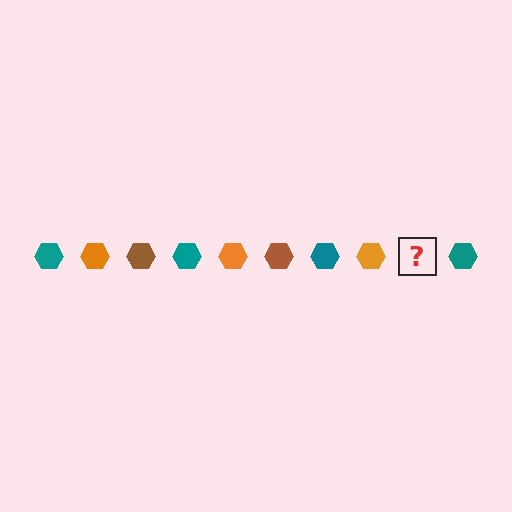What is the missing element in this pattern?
The missing element is a brown hexagon.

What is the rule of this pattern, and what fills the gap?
The rule is that the pattern cycles through teal, orange, brown hexagons. The gap should be filled with a brown hexagon.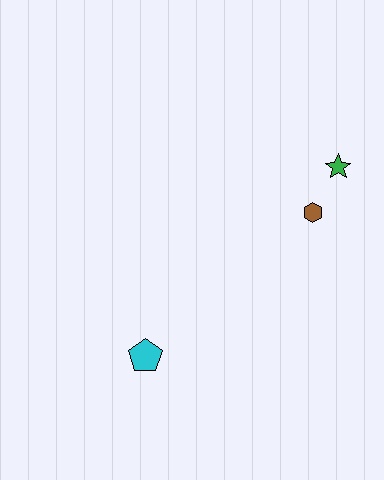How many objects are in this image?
There are 3 objects.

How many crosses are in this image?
There are no crosses.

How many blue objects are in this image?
There are no blue objects.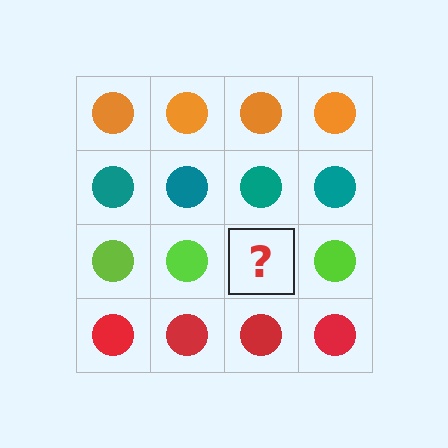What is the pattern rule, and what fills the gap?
The rule is that each row has a consistent color. The gap should be filled with a lime circle.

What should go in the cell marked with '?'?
The missing cell should contain a lime circle.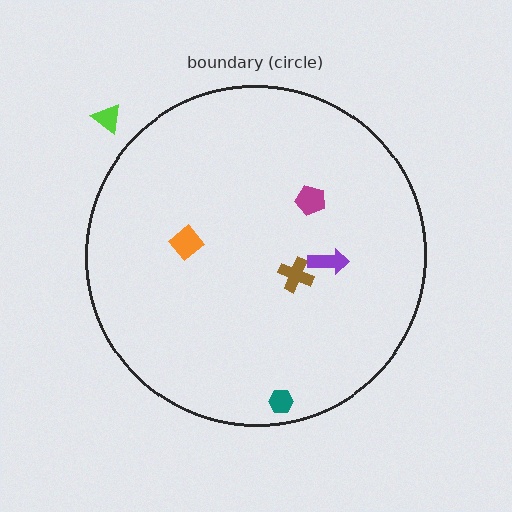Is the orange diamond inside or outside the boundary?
Inside.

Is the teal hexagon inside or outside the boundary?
Inside.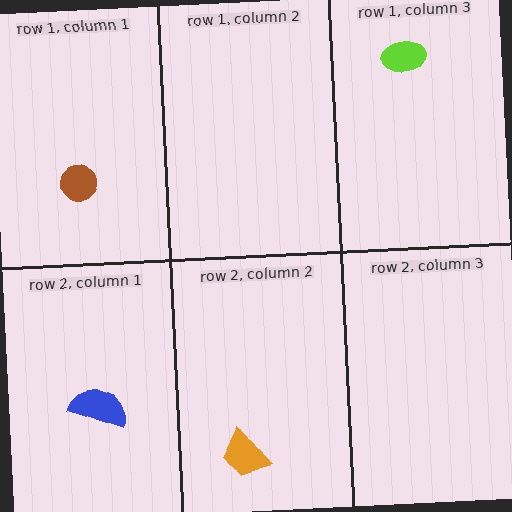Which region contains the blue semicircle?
The row 2, column 1 region.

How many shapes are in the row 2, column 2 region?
1.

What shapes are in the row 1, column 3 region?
The lime ellipse.